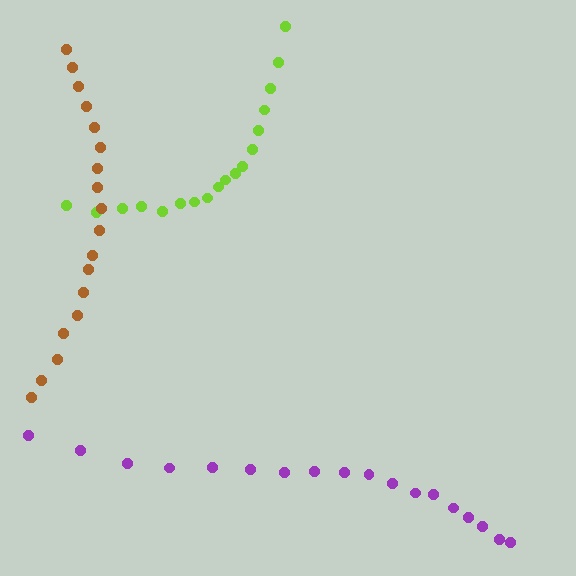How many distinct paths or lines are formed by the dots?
There are 3 distinct paths.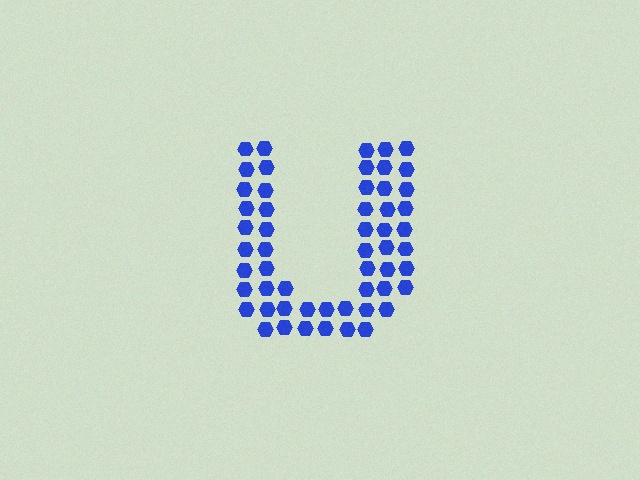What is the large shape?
The large shape is the letter U.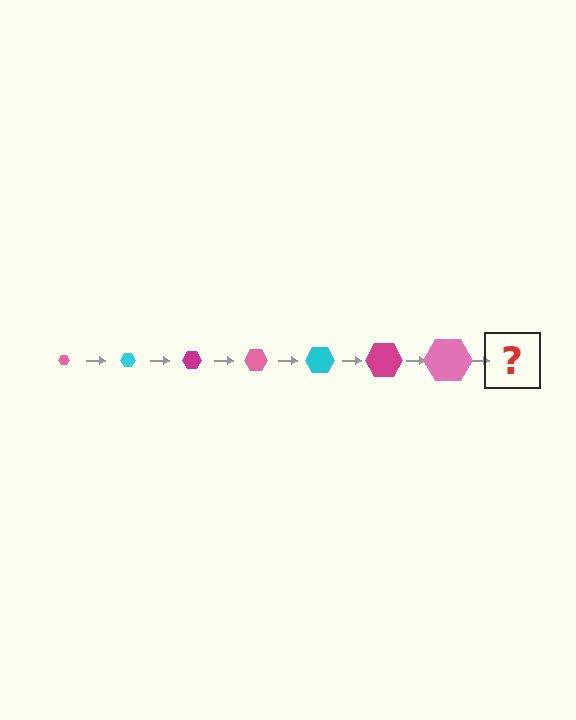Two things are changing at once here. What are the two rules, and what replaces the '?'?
The two rules are that the hexagon grows larger each step and the color cycles through pink, cyan, and magenta. The '?' should be a cyan hexagon, larger than the previous one.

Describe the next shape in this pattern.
It should be a cyan hexagon, larger than the previous one.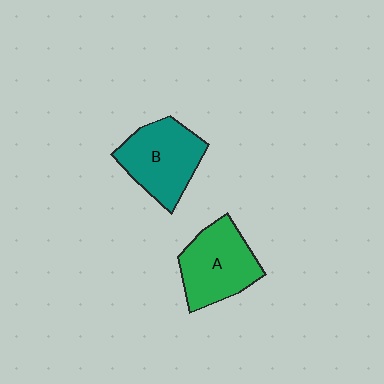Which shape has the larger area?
Shape B (teal).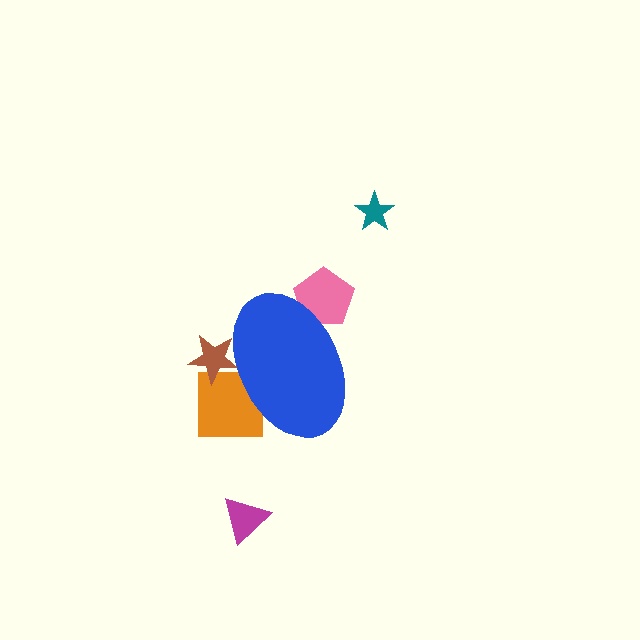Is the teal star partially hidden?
No, the teal star is fully visible.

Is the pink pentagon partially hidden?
Yes, the pink pentagon is partially hidden behind the blue ellipse.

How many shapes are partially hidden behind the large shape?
3 shapes are partially hidden.